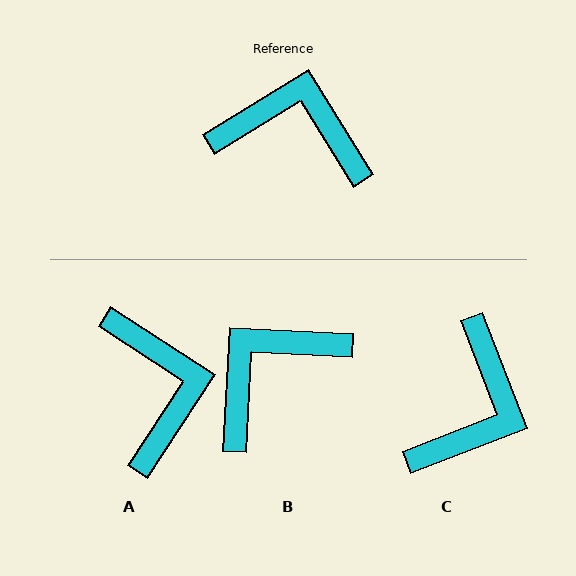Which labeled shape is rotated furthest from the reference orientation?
C, about 101 degrees away.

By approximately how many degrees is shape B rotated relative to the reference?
Approximately 55 degrees counter-clockwise.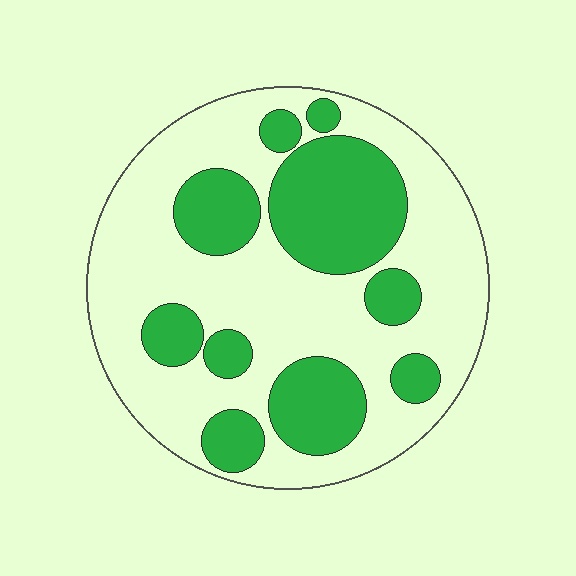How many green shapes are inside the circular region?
10.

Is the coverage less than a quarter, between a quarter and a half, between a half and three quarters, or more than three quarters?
Between a quarter and a half.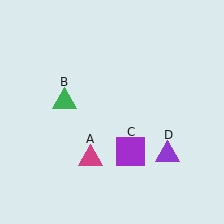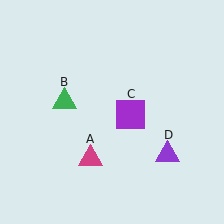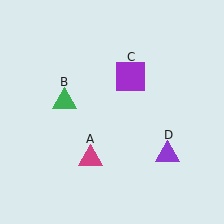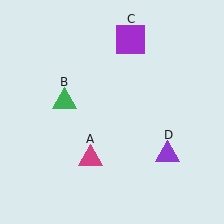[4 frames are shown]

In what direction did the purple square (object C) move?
The purple square (object C) moved up.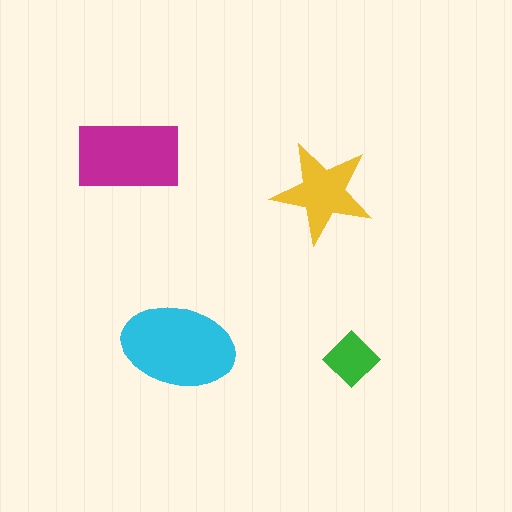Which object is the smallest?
The green diamond.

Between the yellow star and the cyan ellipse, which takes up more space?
The cyan ellipse.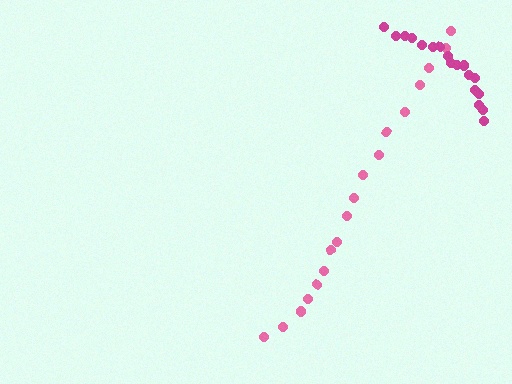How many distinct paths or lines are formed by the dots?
There are 2 distinct paths.